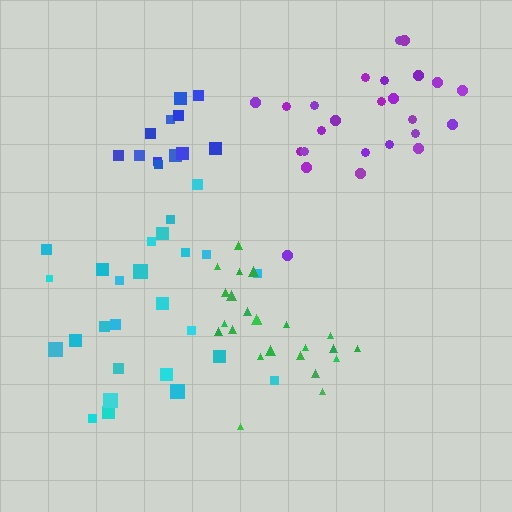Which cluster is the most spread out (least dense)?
Purple.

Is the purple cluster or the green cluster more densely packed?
Green.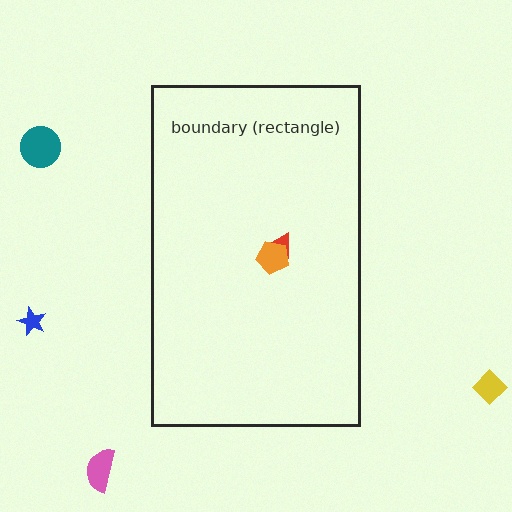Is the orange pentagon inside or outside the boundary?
Inside.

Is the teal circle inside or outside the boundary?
Outside.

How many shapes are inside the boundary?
2 inside, 4 outside.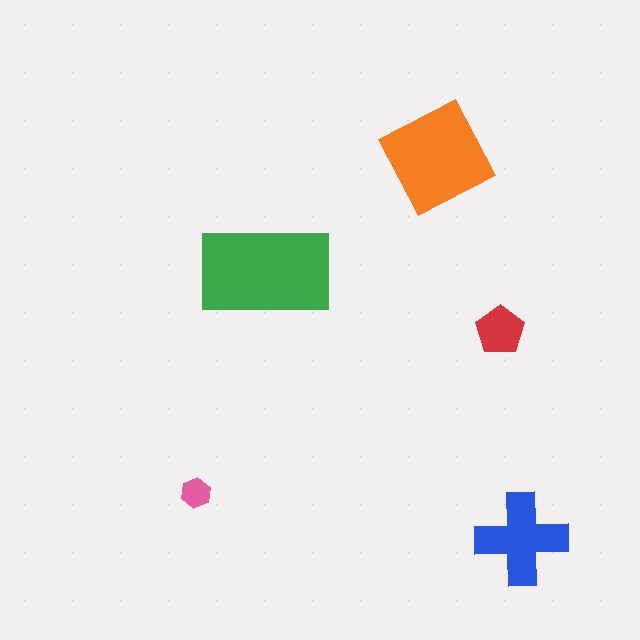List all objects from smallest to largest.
The pink hexagon, the red pentagon, the blue cross, the orange diamond, the green rectangle.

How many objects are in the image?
There are 5 objects in the image.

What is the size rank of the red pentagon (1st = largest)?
4th.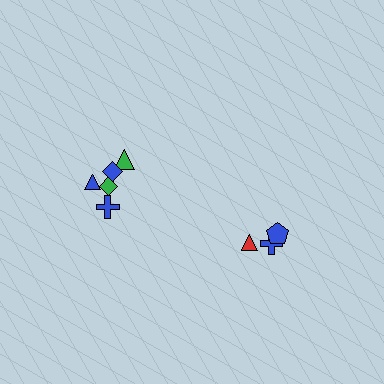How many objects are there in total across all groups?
There are 8 objects.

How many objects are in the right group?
There are 3 objects.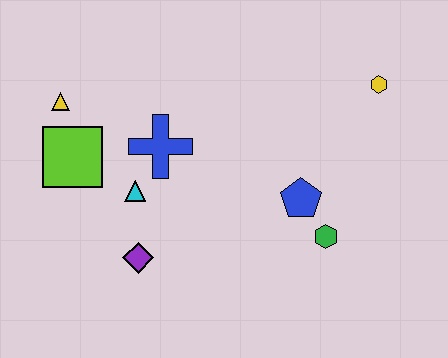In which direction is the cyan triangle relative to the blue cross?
The cyan triangle is below the blue cross.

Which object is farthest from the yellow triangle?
The yellow hexagon is farthest from the yellow triangle.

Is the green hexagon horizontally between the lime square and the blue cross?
No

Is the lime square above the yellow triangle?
No